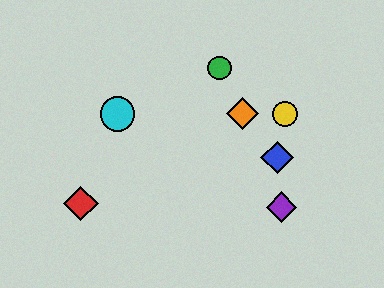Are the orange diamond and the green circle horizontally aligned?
No, the orange diamond is at y≈114 and the green circle is at y≈68.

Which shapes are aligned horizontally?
The yellow circle, the orange diamond, the cyan circle are aligned horizontally.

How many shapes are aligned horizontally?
3 shapes (the yellow circle, the orange diamond, the cyan circle) are aligned horizontally.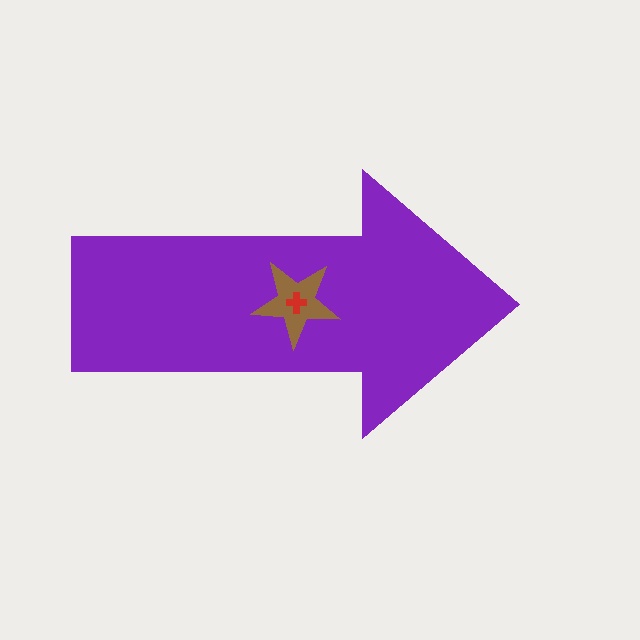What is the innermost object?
The red cross.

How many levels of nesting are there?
3.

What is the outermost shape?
The purple arrow.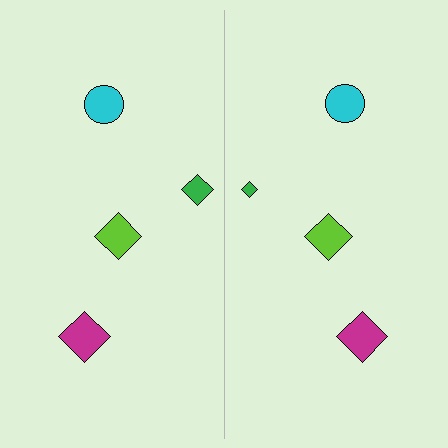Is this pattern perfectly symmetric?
No, the pattern is not perfectly symmetric. The green diamond on the right side has a different size than its mirror counterpart.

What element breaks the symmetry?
The green diamond on the right side has a different size than its mirror counterpart.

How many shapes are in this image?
There are 8 shapes in this image.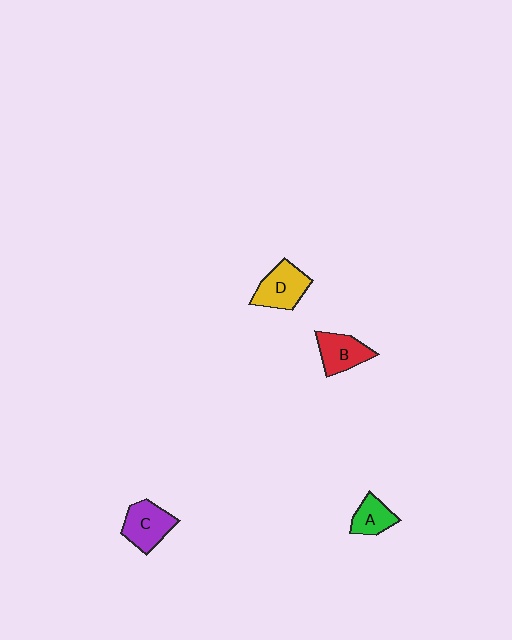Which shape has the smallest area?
Shape A (green).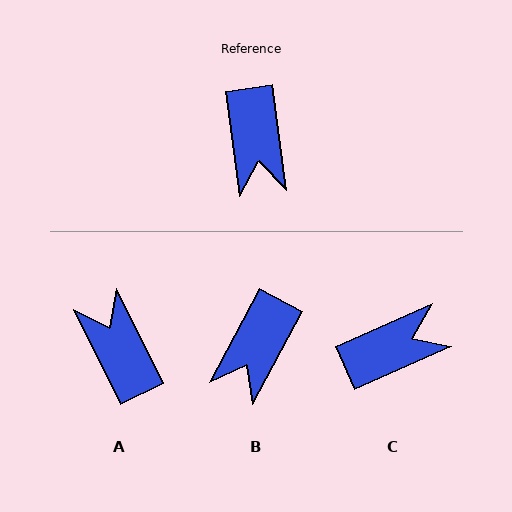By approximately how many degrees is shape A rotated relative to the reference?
Approximately 161 degrees clockwise.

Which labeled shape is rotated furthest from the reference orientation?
A, about 161 degrees away.